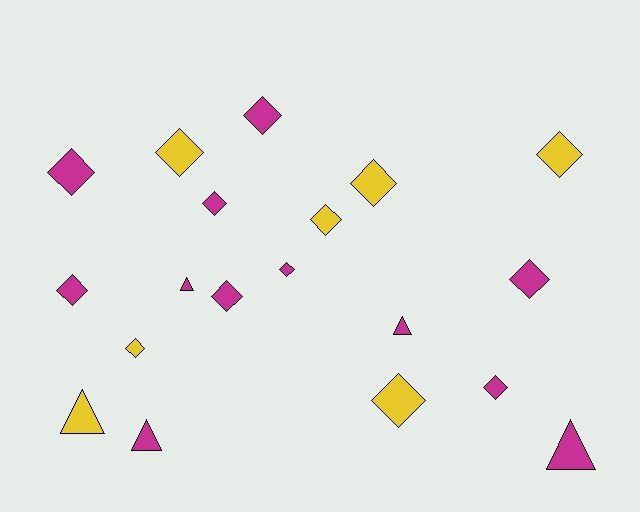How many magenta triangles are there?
There are 4 magenta triangles.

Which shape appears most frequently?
Diamond, with 14 objects.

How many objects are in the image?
There are 19 objects.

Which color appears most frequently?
Magenta, with 12 objects.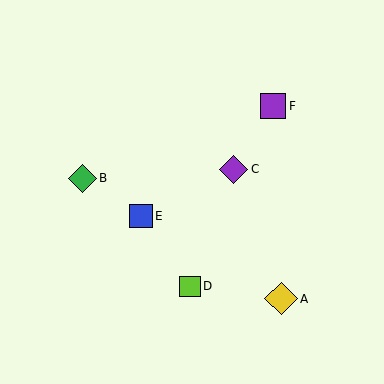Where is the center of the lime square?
The center of the lime square is at (190, 286).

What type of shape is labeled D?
Shape D is a lime square.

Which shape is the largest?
The yellow diamond (labeled A) is the largest.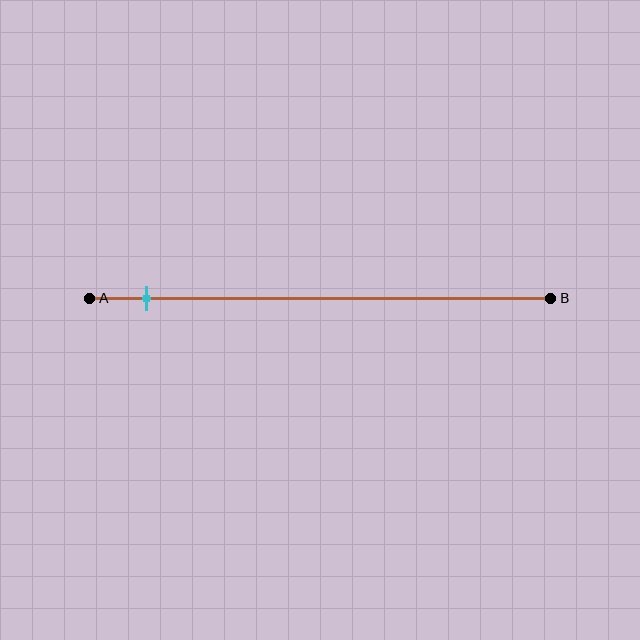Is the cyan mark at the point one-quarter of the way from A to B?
No, the mark is at about 10% from A, not at the 25% one-quarter point.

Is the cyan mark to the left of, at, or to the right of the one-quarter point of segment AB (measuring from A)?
The cyan mark is to the left of the one-quarter point of segment AB.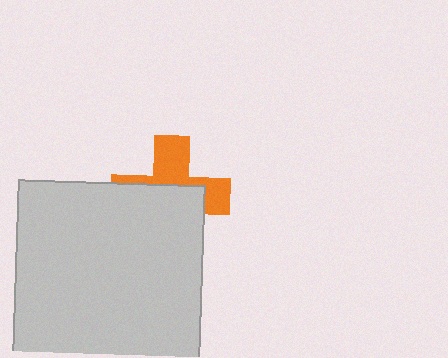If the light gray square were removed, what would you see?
You would see the complete orange cross.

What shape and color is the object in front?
The object in front is a light gray square.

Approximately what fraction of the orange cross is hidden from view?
Roughly 58% of the orange cross is hidden behind the light gray square.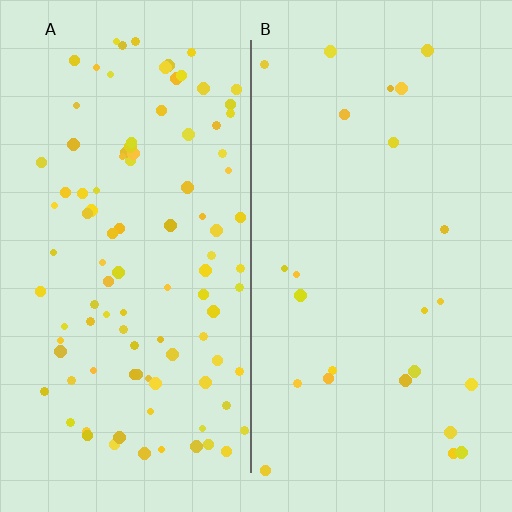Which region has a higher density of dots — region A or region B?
A (the left).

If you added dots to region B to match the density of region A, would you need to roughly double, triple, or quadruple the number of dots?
Approximately quadruple.